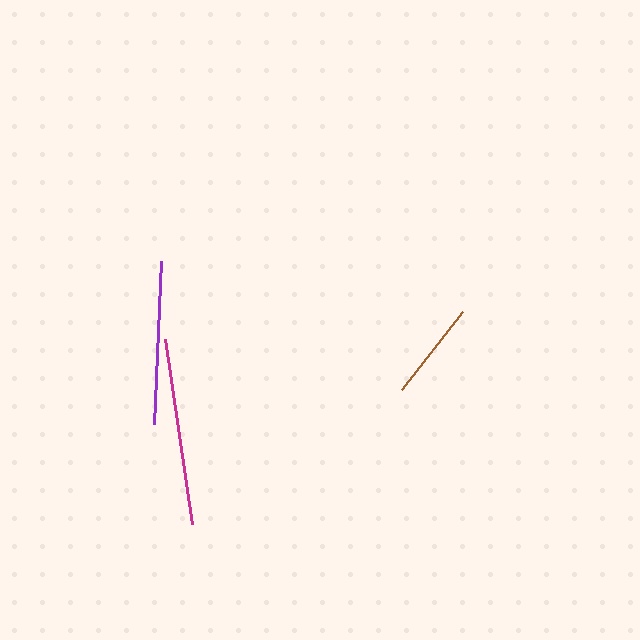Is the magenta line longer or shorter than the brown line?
The magenta line is longer than the brown line.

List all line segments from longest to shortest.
From longest to shortest: magenta, purple, brown.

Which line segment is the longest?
The magenta line is the longest at approximately 187 pixels.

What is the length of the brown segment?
The brown segment is approximately 100 pixels long.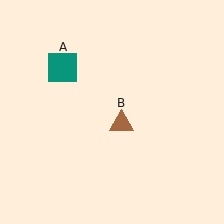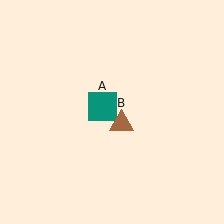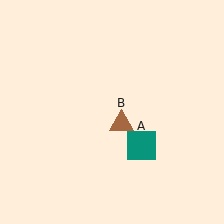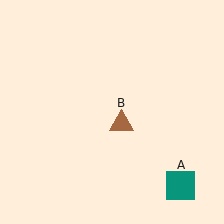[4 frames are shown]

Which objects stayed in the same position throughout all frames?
Brown triangle (object B) remained stationary.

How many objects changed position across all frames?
1 object changed position: teal square (object A).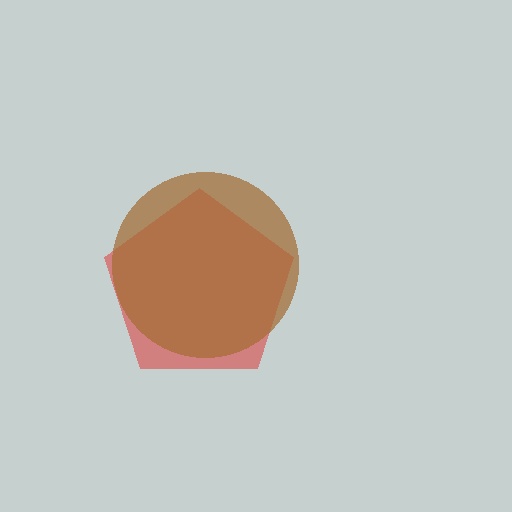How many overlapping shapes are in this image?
There are 2 overlapping shapes in the image.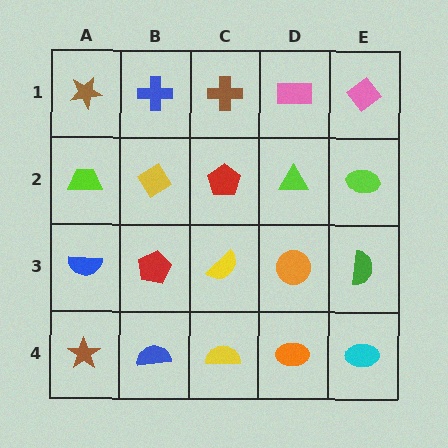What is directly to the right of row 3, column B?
A yellow semicircle.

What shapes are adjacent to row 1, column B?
A yellow diamond (row 2, column B), a brown star (row 1, column A), a brown cross (row 1, column C).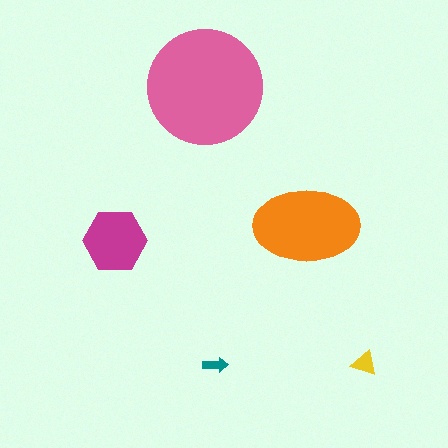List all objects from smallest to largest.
The teal arrow, the yellow triangle, the magenta hexagon, the orange ellipse, the pink circle.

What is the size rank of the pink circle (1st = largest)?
1st.